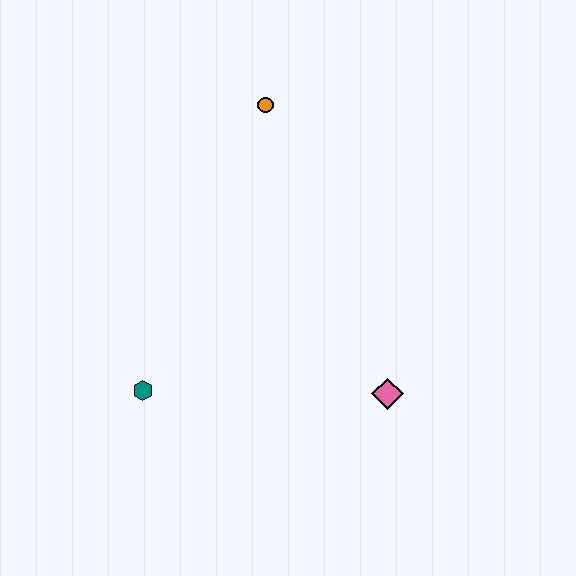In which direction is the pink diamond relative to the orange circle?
The pink diamond is below the orange circle.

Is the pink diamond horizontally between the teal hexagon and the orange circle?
No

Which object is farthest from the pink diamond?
The orange circle is farthest from the pink diamond.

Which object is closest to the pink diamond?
The teal hexagon is closest to the pink diamond.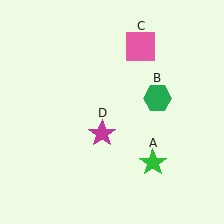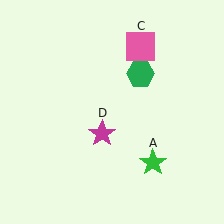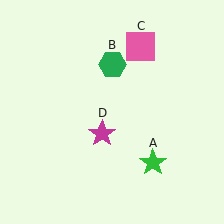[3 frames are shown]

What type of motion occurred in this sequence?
The green hexagon (object B) rotated counterclockwise around the center of the scene.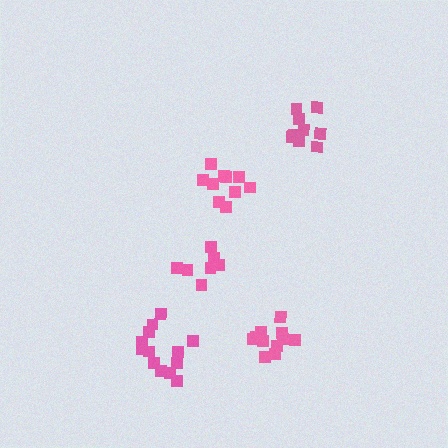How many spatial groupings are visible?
There are 5 spatial groupings.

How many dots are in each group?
Group 1: 12 dots, Group 2: 10 dots, Group 3: 9 dots, Group 4: 13 dots, Group 5: 7 dots (51 total).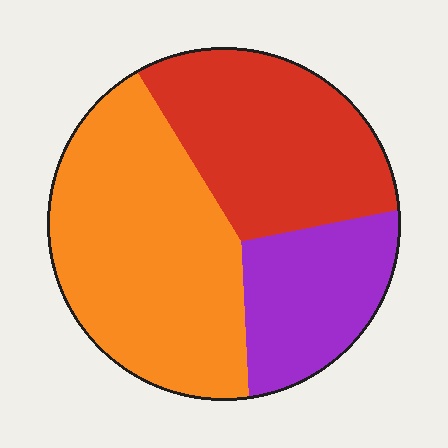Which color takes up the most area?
Orange, at roughly 45%.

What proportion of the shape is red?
Red covers about 35% of the shape.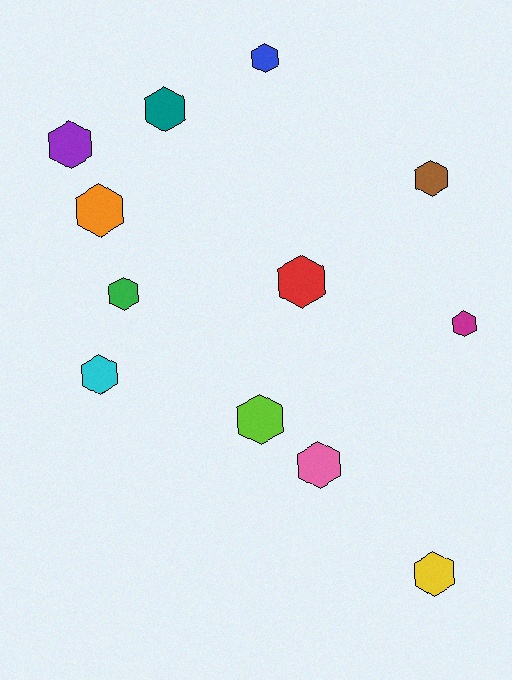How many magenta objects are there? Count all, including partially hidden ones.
There is 1 magenta object.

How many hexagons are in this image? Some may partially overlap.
There are 12 hexagons.